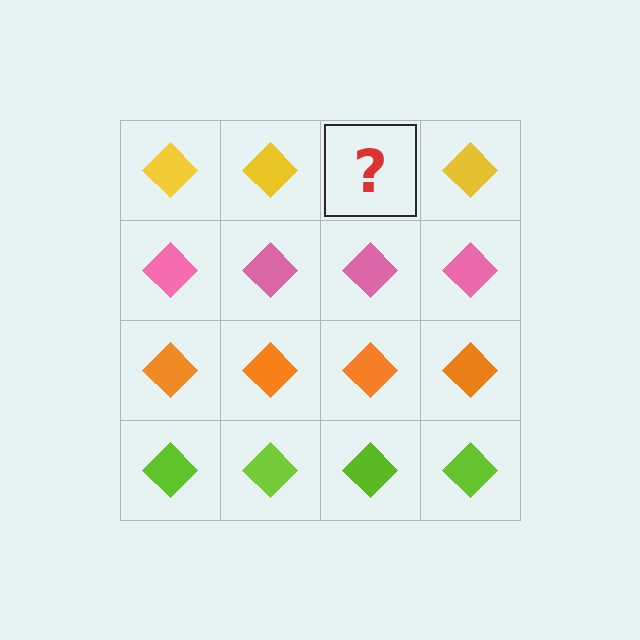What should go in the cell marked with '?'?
The missing cell should contain a yellow diamond.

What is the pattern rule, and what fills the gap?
The rule is that each row has a consistent color. The gap should be filled with a yellow diamond.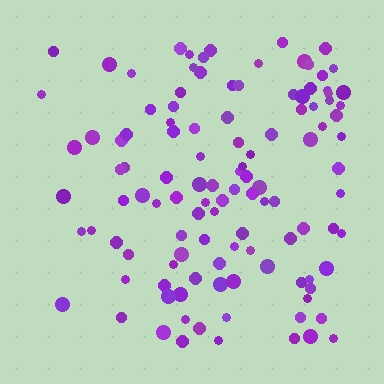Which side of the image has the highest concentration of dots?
The right.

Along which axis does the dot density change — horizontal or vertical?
Horizontal.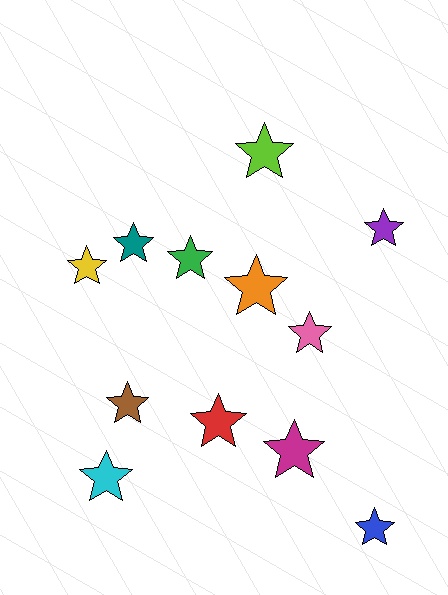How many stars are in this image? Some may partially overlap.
There are 12 stars.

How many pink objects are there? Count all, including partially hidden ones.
There is 1 pink object.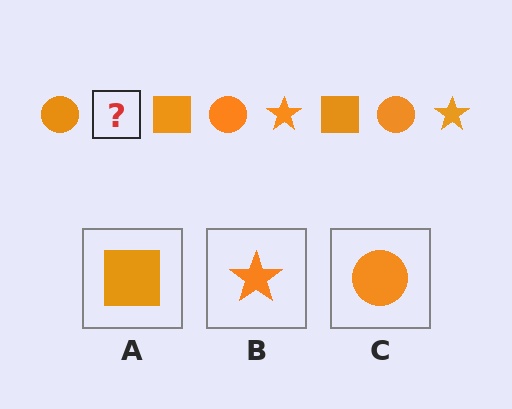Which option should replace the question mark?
Option B.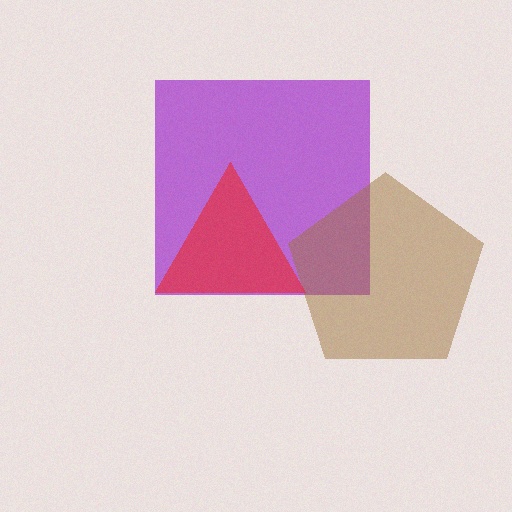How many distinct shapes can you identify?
There are 3 distinct shapes: a purple square, a brown pentagon, a red triangle.